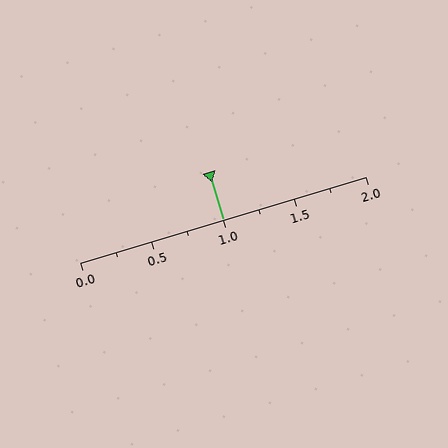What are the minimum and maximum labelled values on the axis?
The axis runs from 0.0 to 2.0.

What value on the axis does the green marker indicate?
The marker indicates approximately 1.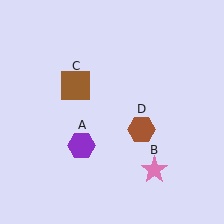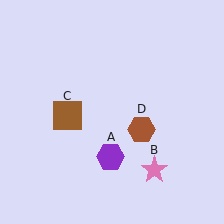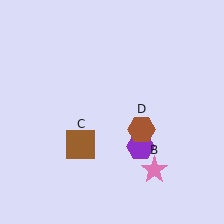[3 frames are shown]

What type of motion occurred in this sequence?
The purple hexagon (object A), brown square (object C) rotated counterclockwise around the center of the scene.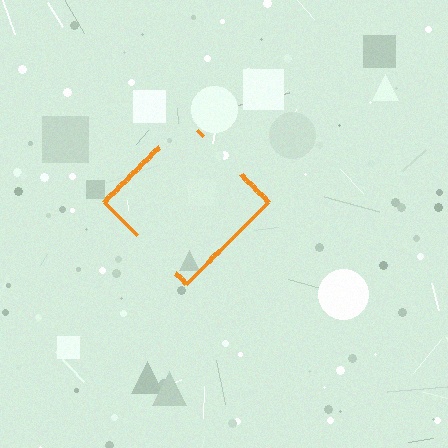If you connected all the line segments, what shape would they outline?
They would outline a diamond.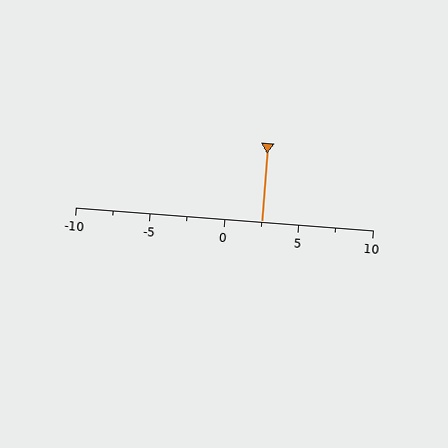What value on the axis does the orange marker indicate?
The marker indicates approximately 2.5.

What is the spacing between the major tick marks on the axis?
The major ticks are spaced 5 apart.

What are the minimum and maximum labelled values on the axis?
The axis runs from -10 to 10.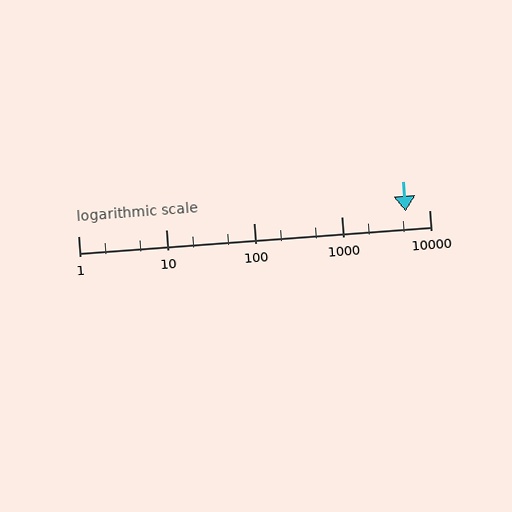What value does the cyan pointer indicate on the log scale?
The pointer indicates approximately 5400.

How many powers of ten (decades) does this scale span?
The scale spans 4 decades, from 1 to 10000.